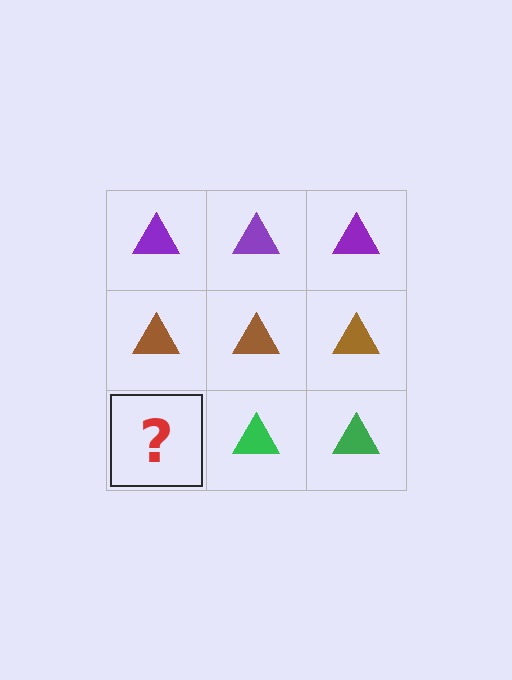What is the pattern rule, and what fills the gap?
The rule is that each row has a consistent color. The gap should be filled with a green triangle.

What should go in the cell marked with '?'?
The missing cell should contain a green triangle.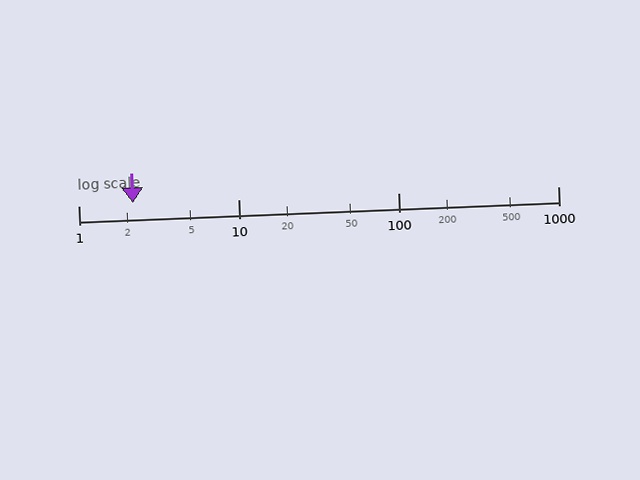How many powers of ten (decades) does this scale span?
The scale spans 3 decades, from 1 to 1000.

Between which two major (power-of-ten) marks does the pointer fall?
The pointer is between 1 and 10.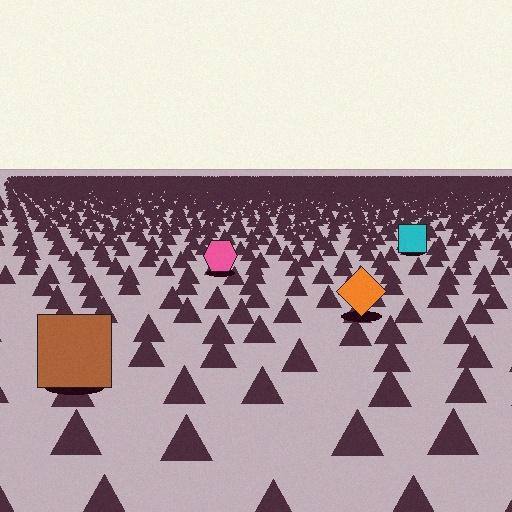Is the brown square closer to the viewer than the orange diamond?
Yes. The brown square is closer — you can tell from the texture gradient: the ground texture is coarser near it.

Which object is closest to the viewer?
The brown square is closest. The texture marks near it are larger and more spread out.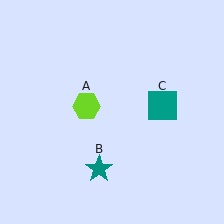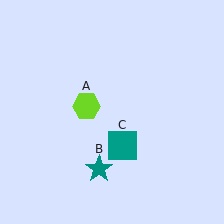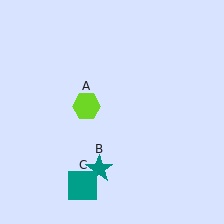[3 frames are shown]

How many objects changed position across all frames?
1 object changed position: teal square (object C).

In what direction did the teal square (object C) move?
The teal square (object C) moved down and to the left.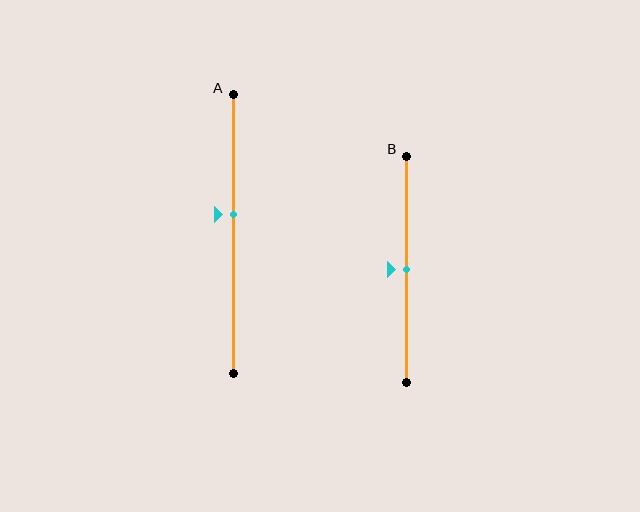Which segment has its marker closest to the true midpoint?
Segment B has its marker closest to the true midpoint.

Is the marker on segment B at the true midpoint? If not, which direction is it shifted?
Yes, the marker on segment B is at the true midpoint.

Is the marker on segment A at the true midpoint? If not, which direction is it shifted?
No, the marker on segment A is shifted upward by about 7% of the segment length.